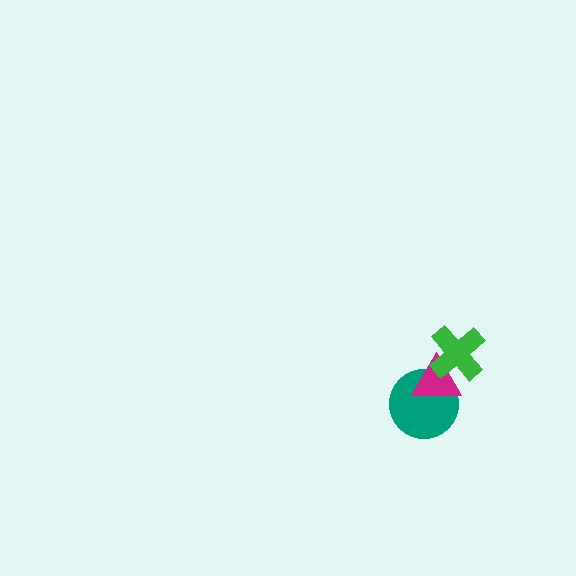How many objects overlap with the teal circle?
1 object overlaps with the teal circle.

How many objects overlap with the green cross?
1 object overlaps with the green cross.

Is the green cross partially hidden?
No, no other shape covers it.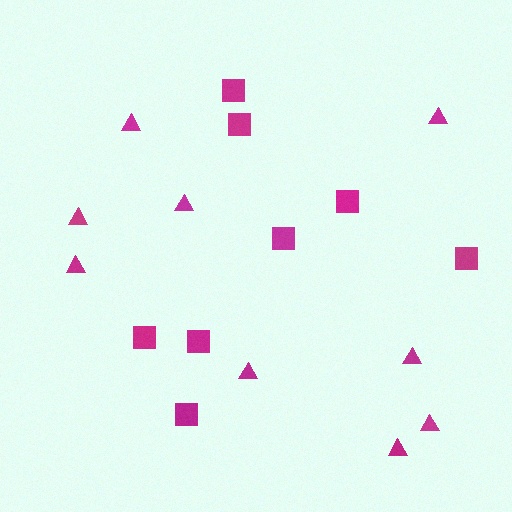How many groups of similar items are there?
There are 2 groups: one group of triangles (9) and one group of squares (8).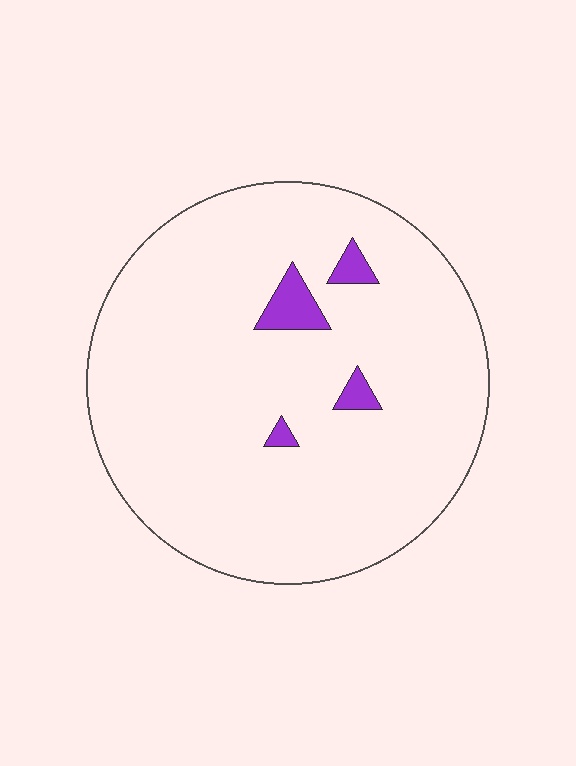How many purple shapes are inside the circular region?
4.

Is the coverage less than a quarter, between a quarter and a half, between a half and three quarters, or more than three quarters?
Less than a quarter.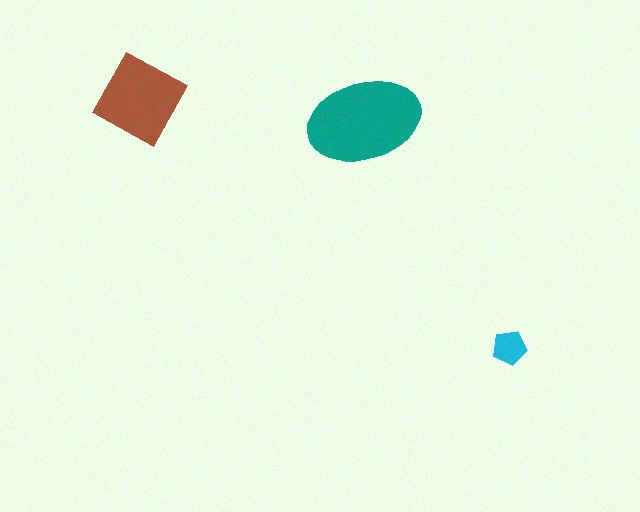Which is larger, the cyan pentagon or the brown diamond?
The brown diamond.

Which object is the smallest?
The cyan pentagon.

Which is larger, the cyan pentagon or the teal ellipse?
The teal ellipse.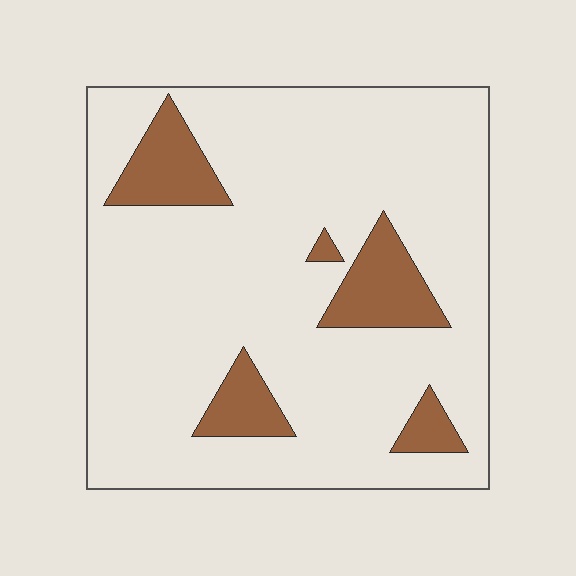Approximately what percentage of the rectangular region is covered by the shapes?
Approximately 15%.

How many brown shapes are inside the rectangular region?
5.